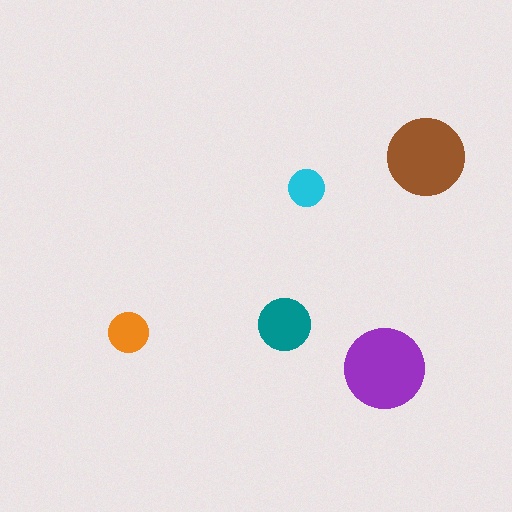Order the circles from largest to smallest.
the purple one, the brown one, the teal one, the orange one, the cyan one.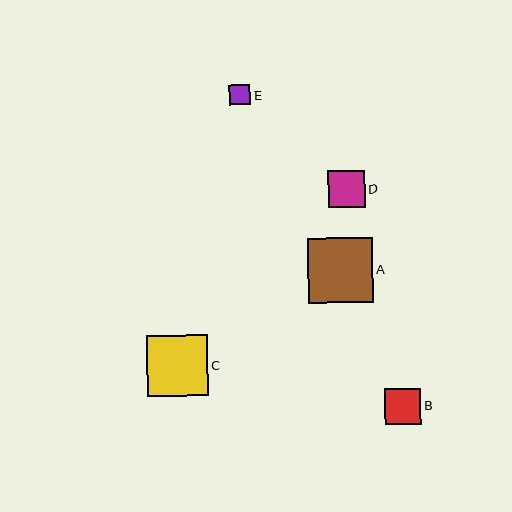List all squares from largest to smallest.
From largest to smallest: A, C, D, B, E.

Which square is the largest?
Square A is the largest with a size of approximately 66 pixels.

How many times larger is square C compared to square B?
Square C is approximately 1.7 times the size of square B.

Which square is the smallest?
Square E is the smallest with a size of approximately 21 pixels.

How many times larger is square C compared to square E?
Square C is approximately 2.9 times the size of square E.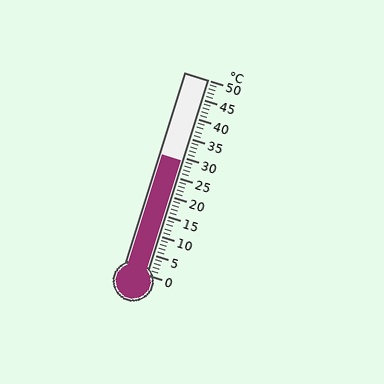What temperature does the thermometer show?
The thermometer shows approximately 29°C.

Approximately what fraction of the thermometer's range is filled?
The thermometer is filled to approximately 60% of its range.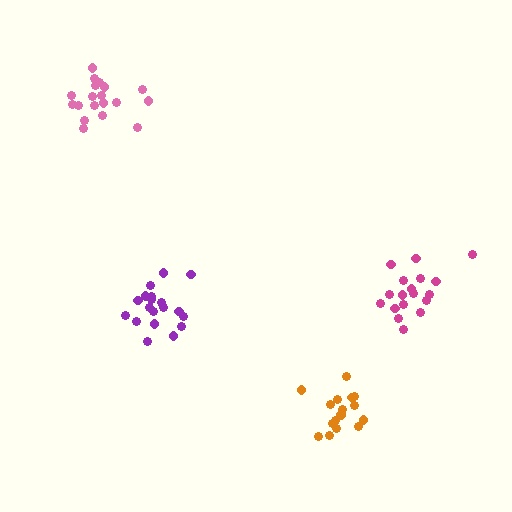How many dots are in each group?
Group 1: 16 dots, Group 2: 18 dots, Group 3: 19 dots, Group 4: 19 dots (72 total).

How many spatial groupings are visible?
There are 4 spatial groupings.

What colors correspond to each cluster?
The clusters are colored: orange, magenta, purple, pink.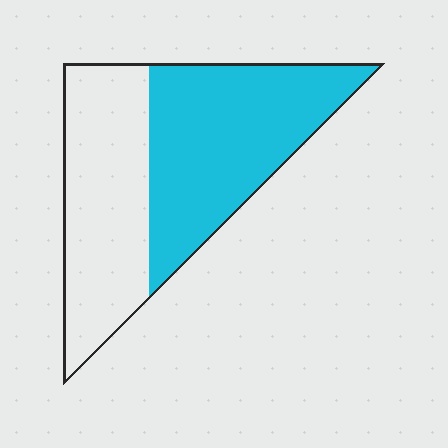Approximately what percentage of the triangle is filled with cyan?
Approximately 55%.